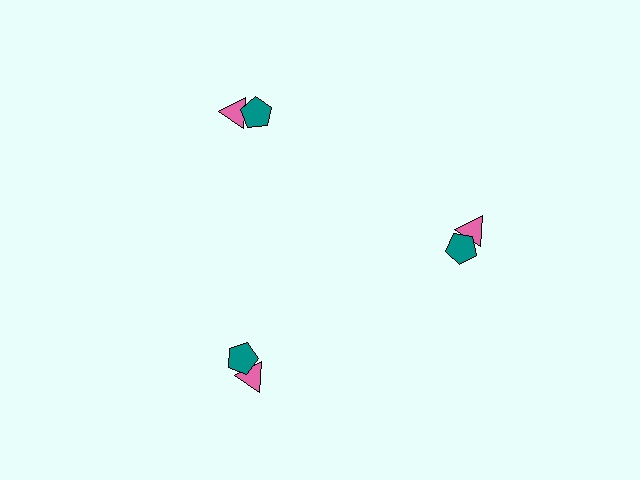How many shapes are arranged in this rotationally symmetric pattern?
There are 6 shapes, arranged in 3 groups of 2.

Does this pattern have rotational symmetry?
Yes, this pattern has 3-fold rotational symmetry. It looks the same after rotating 120 degrees around the center.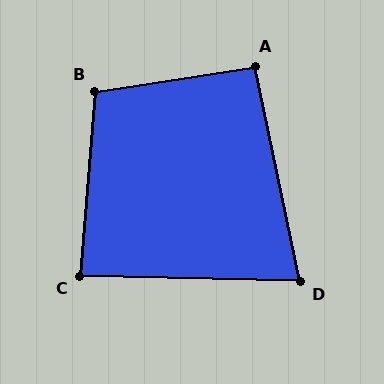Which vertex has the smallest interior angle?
D, at approximately 77 degrees.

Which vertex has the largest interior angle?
B, at approximately 103 degrees.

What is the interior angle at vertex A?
Approximately 93 degrees (approximately right).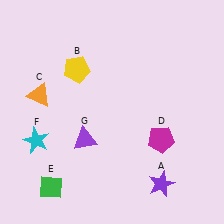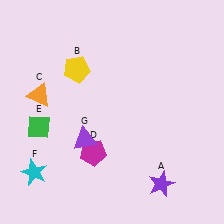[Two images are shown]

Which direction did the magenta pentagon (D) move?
The magenta pentagon (D) moved left.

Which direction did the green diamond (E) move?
The green diamond (E) moved up.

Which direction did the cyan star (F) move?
The cyan star (F) moved down.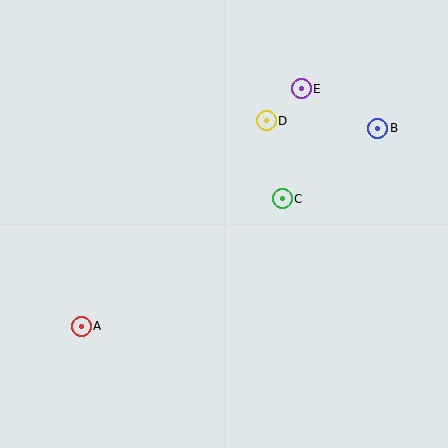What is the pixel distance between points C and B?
The distance between C and B is 119 pixels.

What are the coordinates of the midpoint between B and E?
The midpoint between B and E is at (340, 109).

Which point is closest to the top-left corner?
Point D is closest to the top-left corner.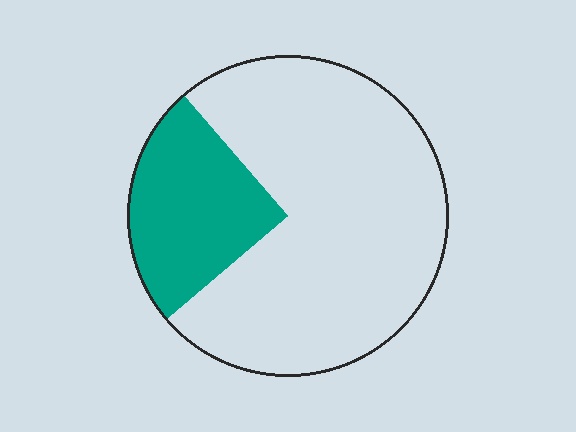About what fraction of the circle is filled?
About one quarter (1/4).